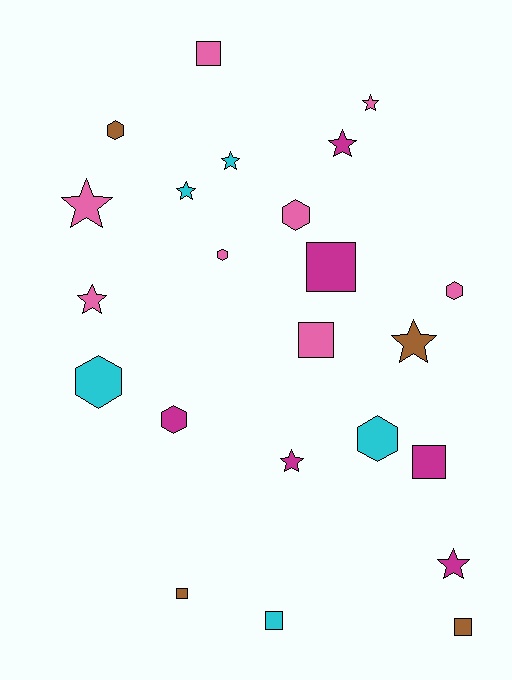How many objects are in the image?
There are 23 objects.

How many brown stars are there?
There is 1 brown star.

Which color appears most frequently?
Pink, with 8 objects.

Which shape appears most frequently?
Star, with 9 objects.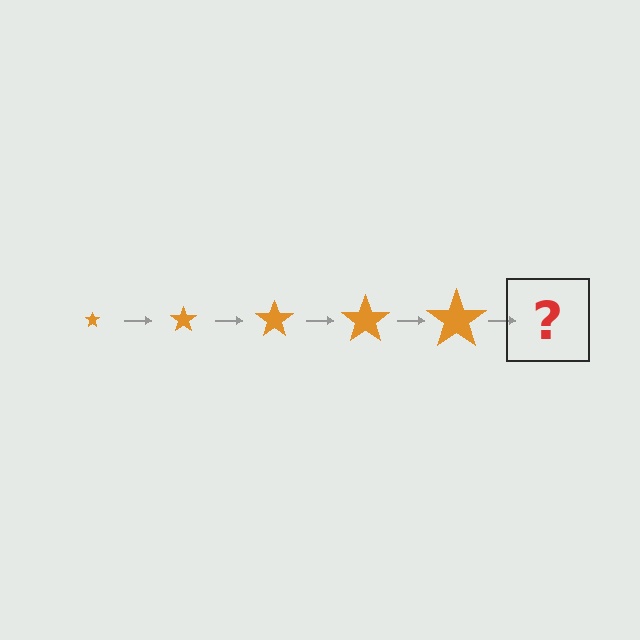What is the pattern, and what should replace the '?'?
The pattern is that the star gets progressively larger each step. The '?' should be an orange star, larger than the previous one.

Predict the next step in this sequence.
The next step is an orange star, larger than the previous one.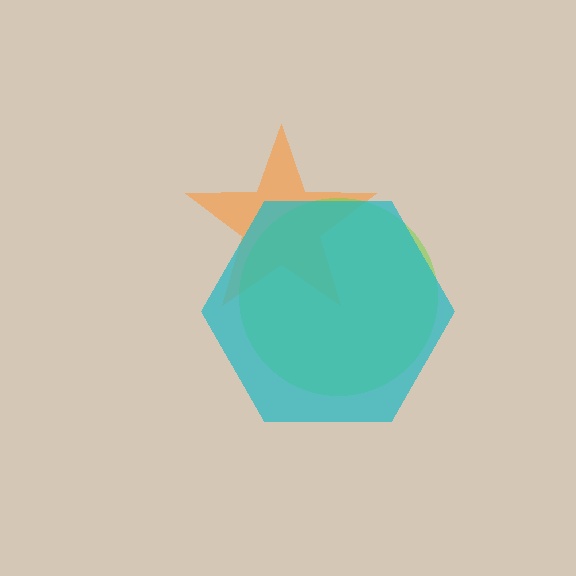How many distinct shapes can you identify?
There are 3 distinct shapes: an orange star, a lime circle, a cyan hexagon.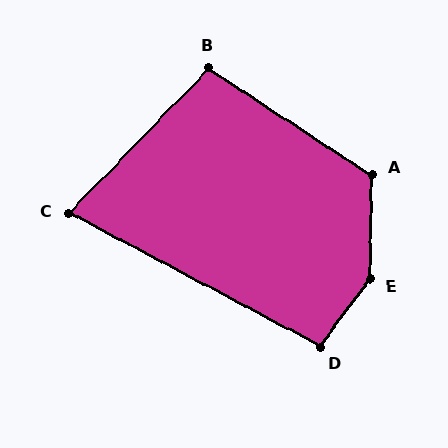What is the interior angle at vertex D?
Approximately 98 degrees (obtuse).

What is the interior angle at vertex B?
Approximately 101 degrees (obtuse).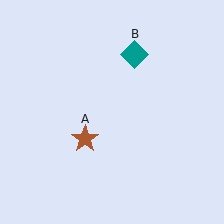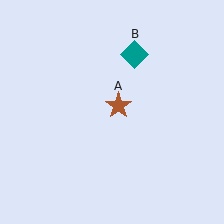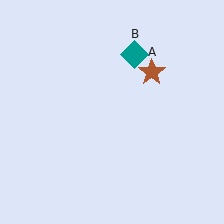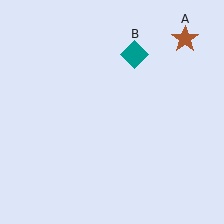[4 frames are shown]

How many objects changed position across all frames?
1 object changed position: brown star (object A).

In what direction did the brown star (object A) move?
The brown star (object A) moved up and to the right.